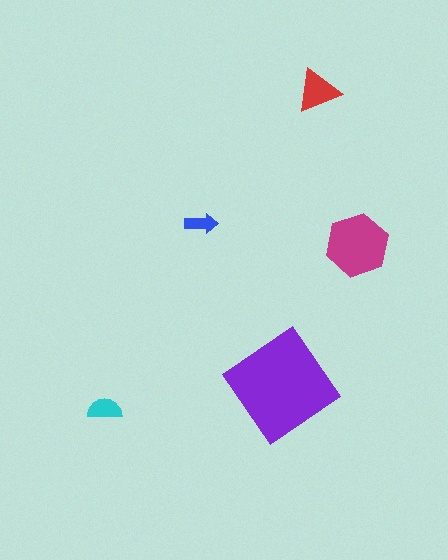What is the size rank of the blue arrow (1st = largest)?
5th.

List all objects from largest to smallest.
The purple diamond, the magenta hexagon, the red triangle, the cyan semicircle, the blue arrow.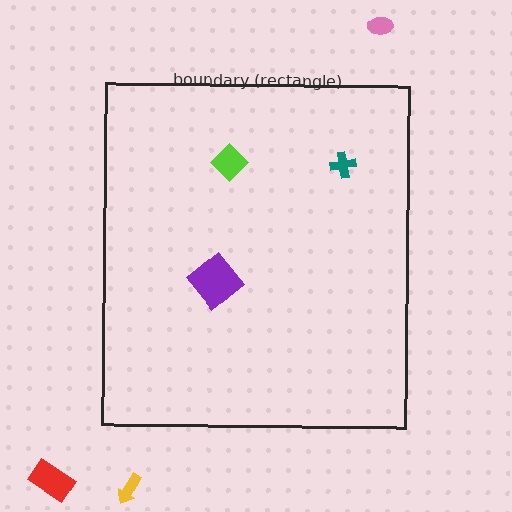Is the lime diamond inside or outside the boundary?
Inside.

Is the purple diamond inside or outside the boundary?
Inside.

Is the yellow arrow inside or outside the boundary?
Outside.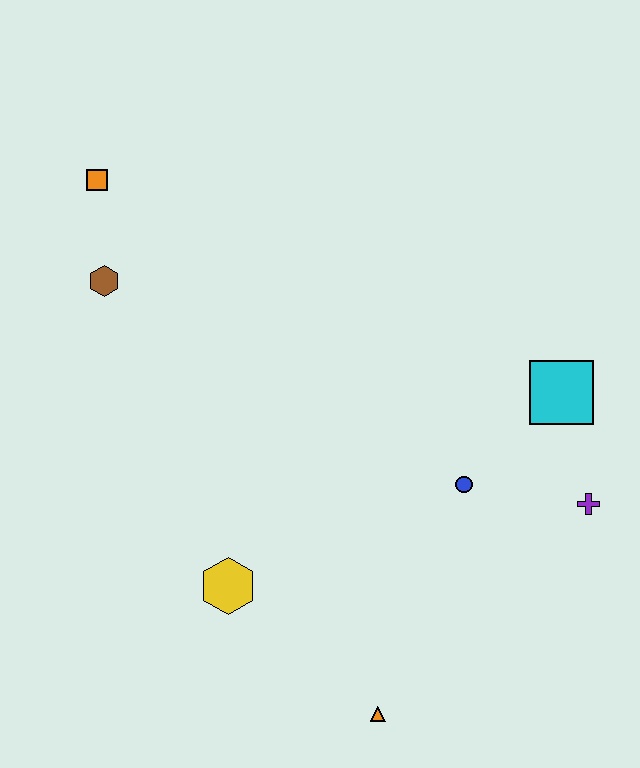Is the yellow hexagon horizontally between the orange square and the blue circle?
Yes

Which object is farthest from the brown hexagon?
The purple cross is farthest from the brown hexagon.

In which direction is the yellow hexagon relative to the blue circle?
The yellow hexagon is to the left of the blue circle.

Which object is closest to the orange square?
The brown hexagon is closest to the orange square.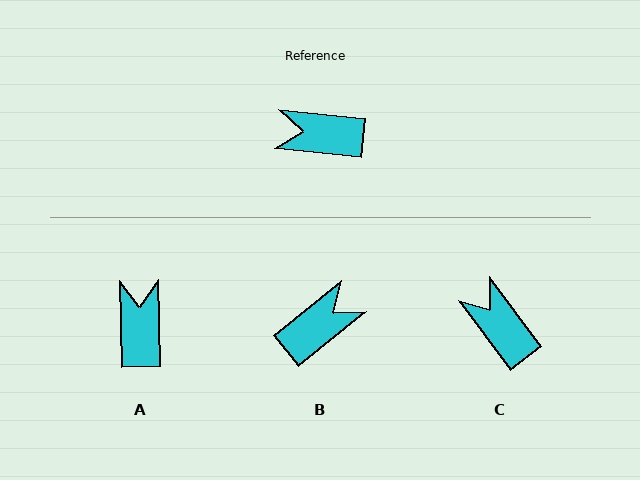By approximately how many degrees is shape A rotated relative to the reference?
Approximately 83 degrees clockwise.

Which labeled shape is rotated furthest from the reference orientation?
B, about 135 degrees away.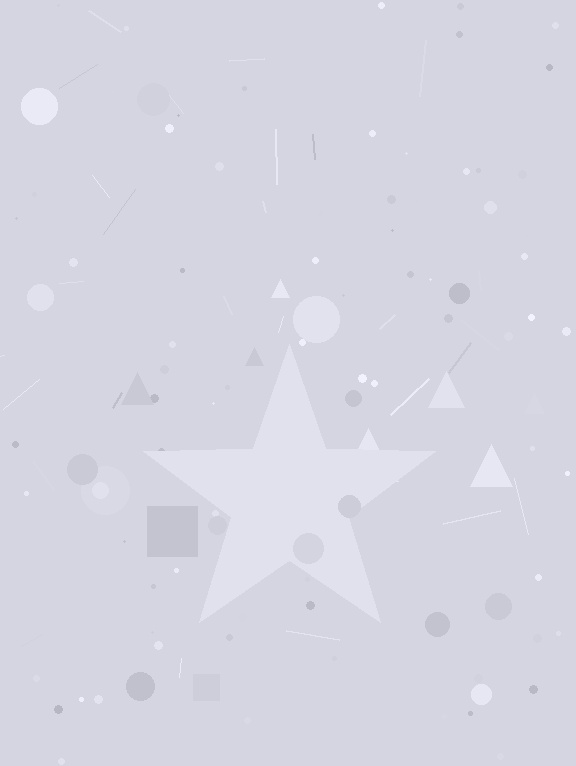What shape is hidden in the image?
A star is hidden in the image.